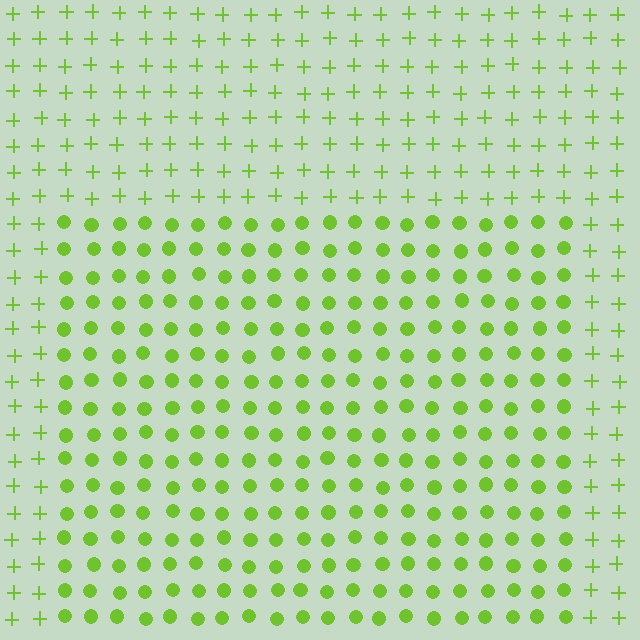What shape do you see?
I see a rectangle.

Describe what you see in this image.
The image is filled with small lime elements arranged in a uniform grid. A rectangle-shaped region contains circles, while the surrounding area contains plus signs. The boundary is defined purely by the change in element shape.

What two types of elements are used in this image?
The image uses circles inside the rectangle region and plus signs outside it.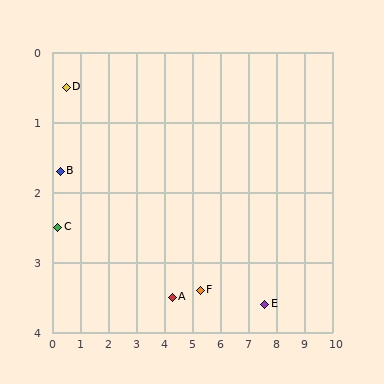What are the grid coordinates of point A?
Point A is at approximately (4.3, 3.5).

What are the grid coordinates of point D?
Point D is at approximately (0.5, 0.5).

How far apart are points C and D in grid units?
Points C and D are about 2.0 grid units apart.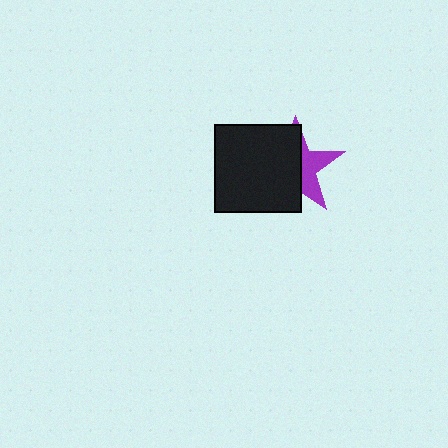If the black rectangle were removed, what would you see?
You would see the complete purple star.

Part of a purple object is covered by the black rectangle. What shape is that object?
It is a star.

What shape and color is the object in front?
The object in front is a black rectangle.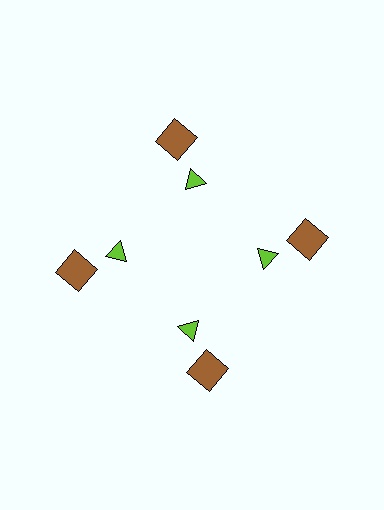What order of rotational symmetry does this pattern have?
This pattern has 4-fold rotational symmetry.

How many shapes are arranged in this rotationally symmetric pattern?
There are 8 shapes, arranged in 4 groups of 2.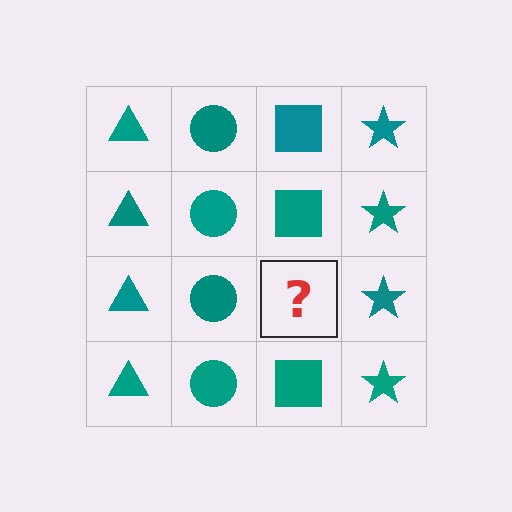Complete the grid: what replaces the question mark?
The question mark should be replaced with a teal square.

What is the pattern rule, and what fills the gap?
The rule is that each column has a consistent shape. The gap should be filled with a teal square.